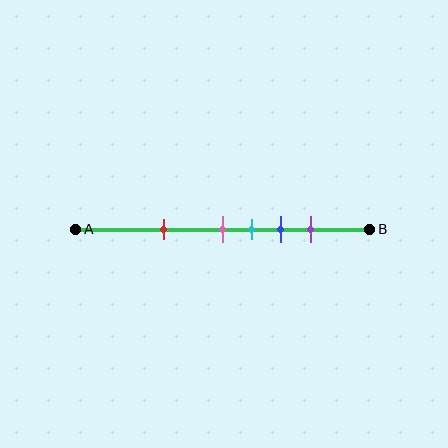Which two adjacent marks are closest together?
The pink and cyan marks are the closest adjacent pair.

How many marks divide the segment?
There are 5 marks dividing the segment.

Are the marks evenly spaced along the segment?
No, the marks are not evenly spaced.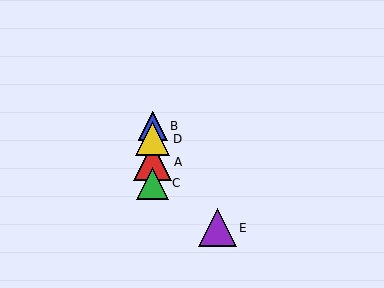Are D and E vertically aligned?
No, D is at x≈153 and E is at x≈217.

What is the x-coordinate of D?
Object D is at x≈153.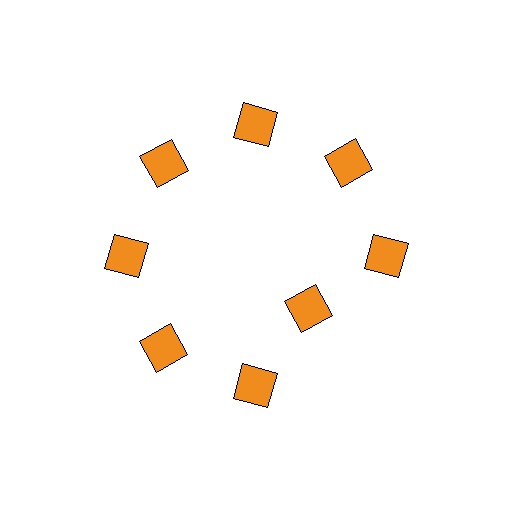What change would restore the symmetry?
The symmetry would be restored by moving it outward, back onto the ring so that all 8 squares sit at equal angles and equal distance from the center.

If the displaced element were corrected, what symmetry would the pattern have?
It would have 8-fold rotational symmetry — the pattern would map onto itself every 45 degrees.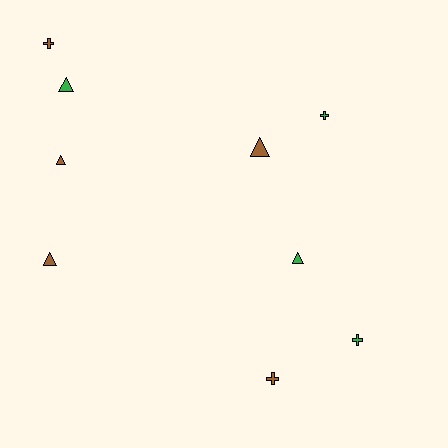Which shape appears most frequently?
Triangle, with 5 objects.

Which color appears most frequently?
Brown, with 5 objects.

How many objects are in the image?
There are 9 objects.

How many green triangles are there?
There are 2 green triangles.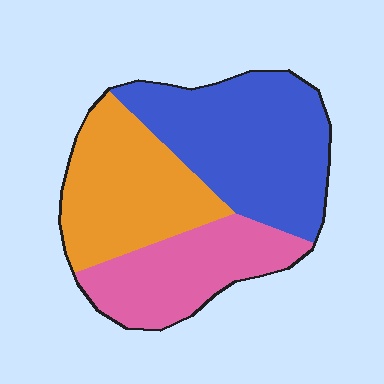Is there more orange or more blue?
Blue.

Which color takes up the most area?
Blue, at roughly 40%.